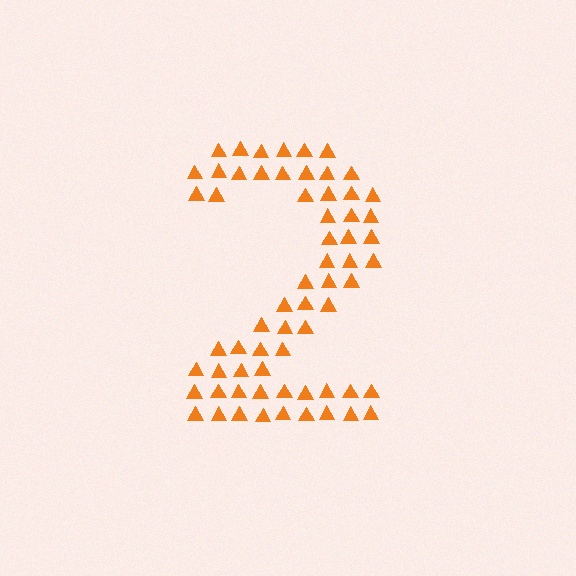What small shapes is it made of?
It is made of small triangles.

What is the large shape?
The large shape is the digit 2.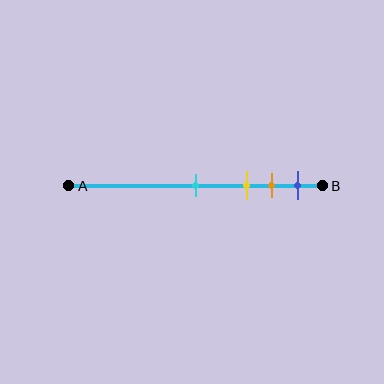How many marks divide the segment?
There are 4 marks dividing the segment.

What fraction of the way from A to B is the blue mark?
The blue mark is approximately 90% (0.9) of the way from A to B.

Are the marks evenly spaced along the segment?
No, the marks are not evenly spaced.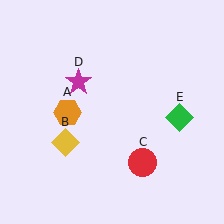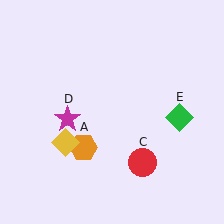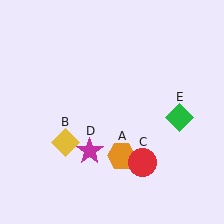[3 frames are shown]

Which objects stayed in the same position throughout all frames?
Yellow diamond (object B) and red circle (object C) and green diamond (object E) remained stationary.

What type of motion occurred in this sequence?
The orange hexagon (object A), magenta star (object D) rotated counterclockwise around the center of the scene.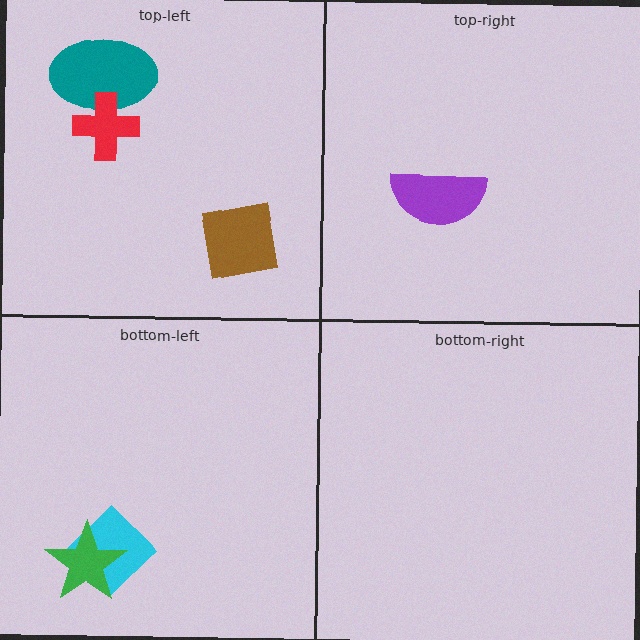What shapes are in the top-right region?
The purple semicircle.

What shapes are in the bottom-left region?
The cyan diamond, the green star.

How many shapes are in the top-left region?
3.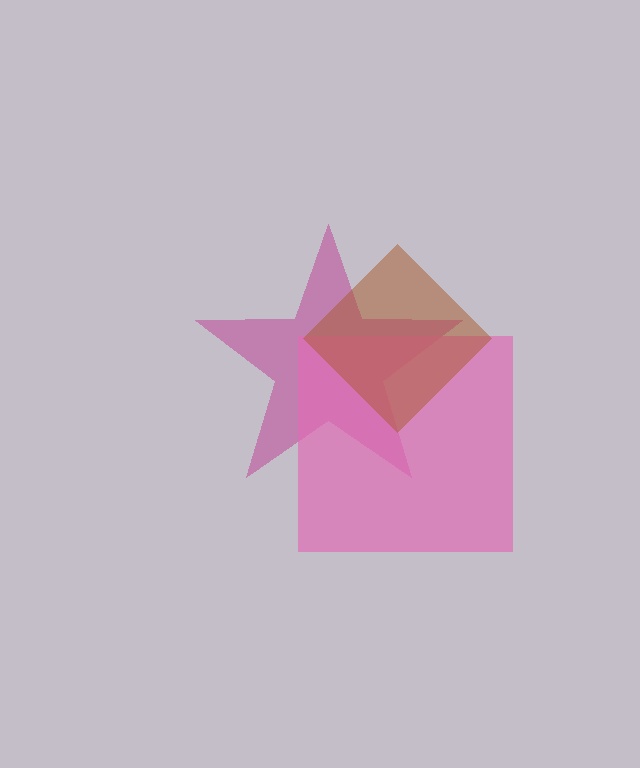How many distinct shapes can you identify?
There are 3 distinct shapes: a magenta star, a pink square, a brown diamond.